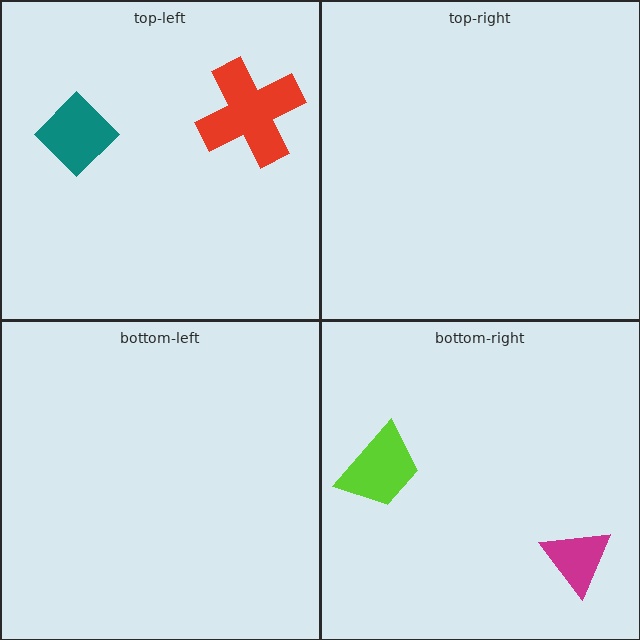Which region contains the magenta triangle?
The bottom-right region.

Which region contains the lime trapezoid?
The bottom-right region.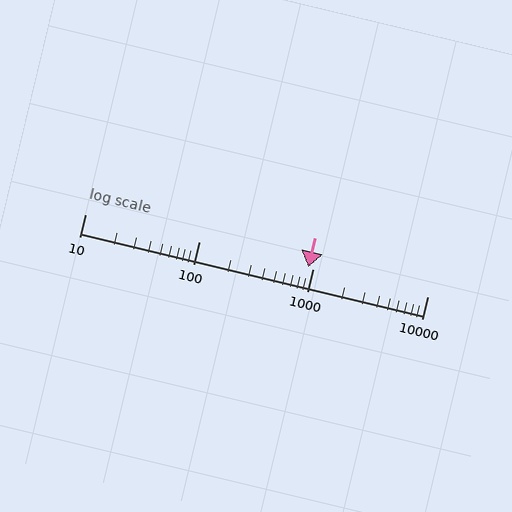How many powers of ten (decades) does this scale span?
The scale spans 3 decades, from 10 to 10000.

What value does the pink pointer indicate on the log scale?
The pointer indicates approximately 900.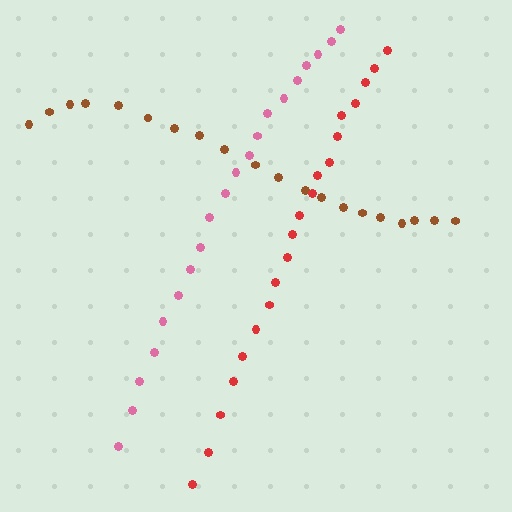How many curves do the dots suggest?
There are 3 distinct paths.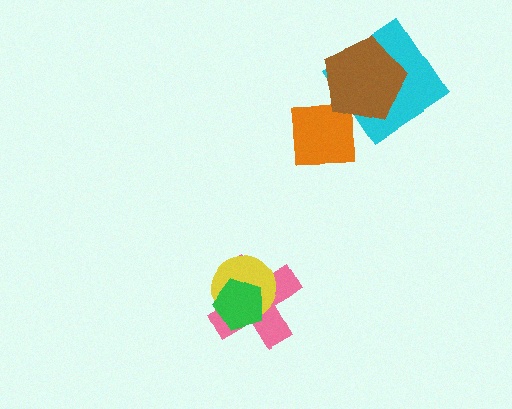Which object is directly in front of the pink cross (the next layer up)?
The yellow circle is directly in front of the pink cross.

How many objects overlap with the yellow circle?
2 objects overlap with the yellow circle.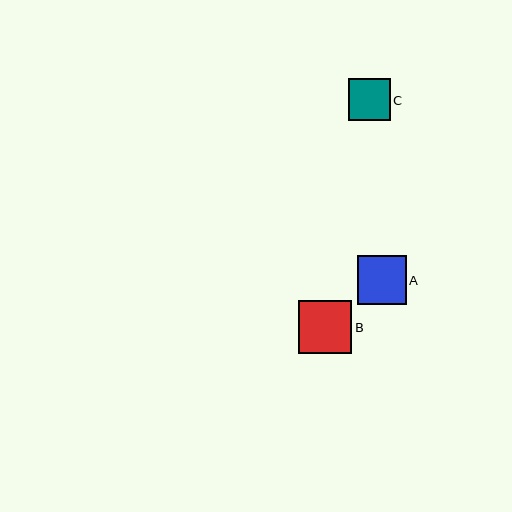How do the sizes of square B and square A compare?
Square B and square A are approximately the same size.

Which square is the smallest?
Square C is the smallest with a size of approximately 42 pixels.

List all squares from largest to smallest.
From largest to smallest: B, A, C.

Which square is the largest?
Square B is the largest with a size of approximately 53 pixels.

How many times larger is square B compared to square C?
Square B is approximately 1.3 times the size of square C.